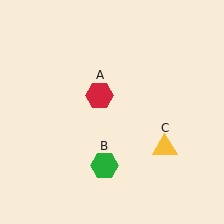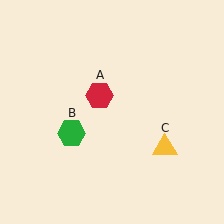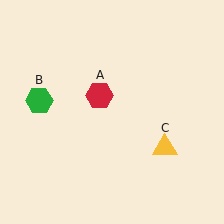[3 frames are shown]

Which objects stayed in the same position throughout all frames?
Red hexagon (object A) and yellow triangle (object C) remained stationary.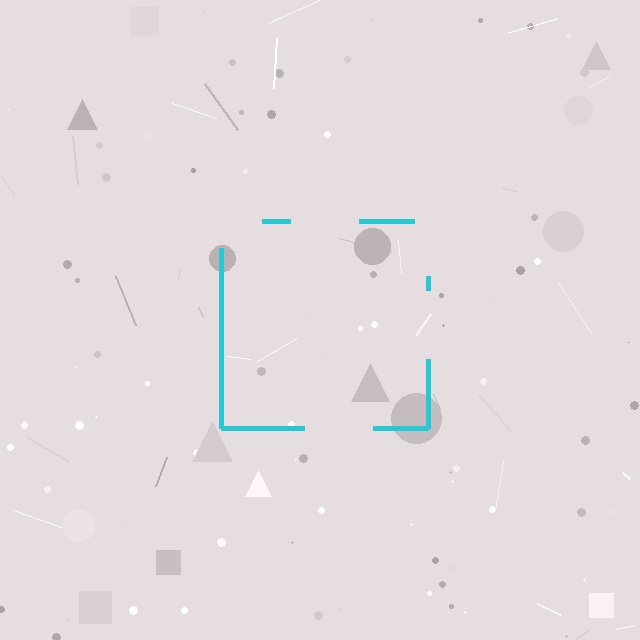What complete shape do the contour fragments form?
The contour fragments form a square.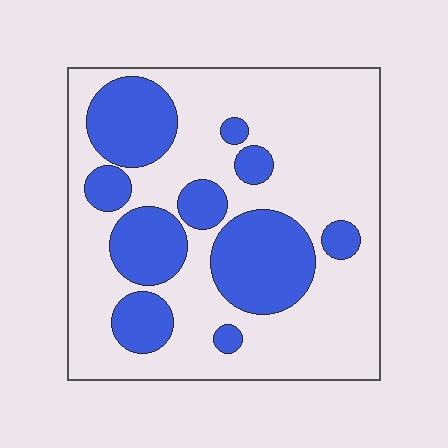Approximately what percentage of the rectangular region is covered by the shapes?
Approximately 30%.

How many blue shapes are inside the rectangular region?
10.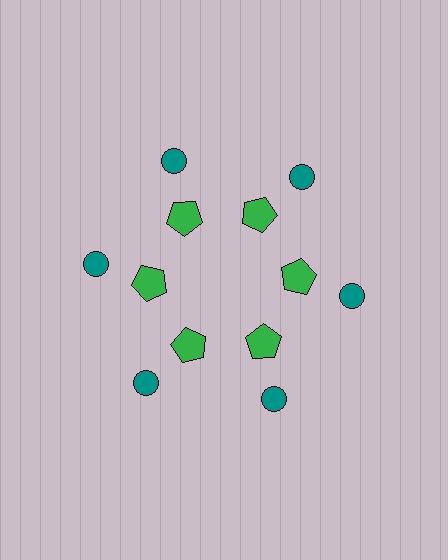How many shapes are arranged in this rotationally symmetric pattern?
There are 12 shapes, arranged in 6 groups of 2.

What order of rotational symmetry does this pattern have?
This pattern has 6-fold rotational symmetry.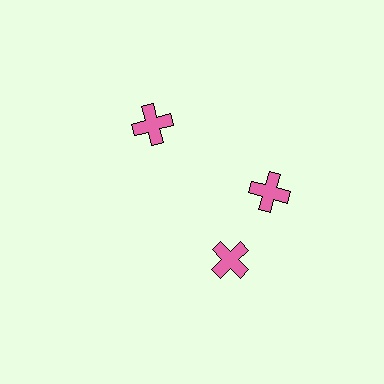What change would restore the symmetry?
The symmetry would be restored by rotating it back into even spacing with its neighbors so that all 3 crosses sit at equal angles and equal distance from the center.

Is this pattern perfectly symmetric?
No. The 3 pink crosses are arranged in a ring, but one element near the 7 o'clock position is rotated out of alignment along the ring, breaking the 3-fold rotational symmetry.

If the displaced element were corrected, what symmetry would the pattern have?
It would have 3-fold rotational symmetry — the pattern would map onto itself every 120 degrees.